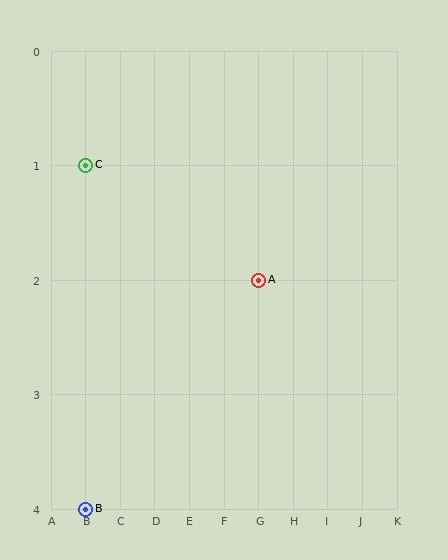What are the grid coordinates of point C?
Point C is at grid coordinates (B, 1).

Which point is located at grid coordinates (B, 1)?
Point C is at (B, 1).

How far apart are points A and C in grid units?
Points A and C are 5 columns and 1 row apart (about 5.1 grid units diagonally).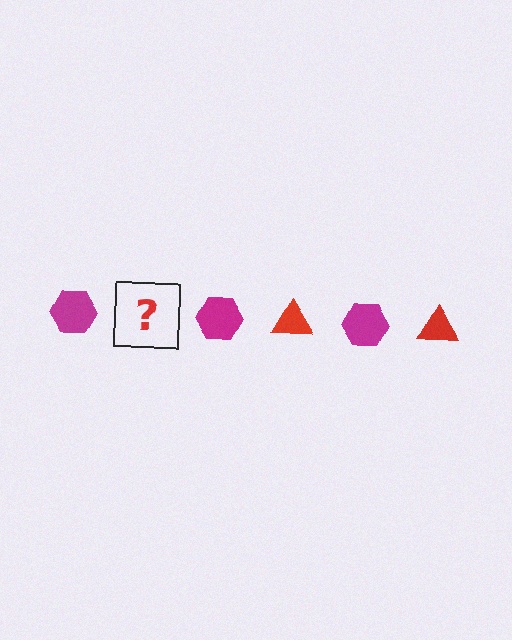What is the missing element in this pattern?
The missing element is a red triangle.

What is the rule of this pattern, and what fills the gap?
The rule is that the pattern alternates between magenta hexagon and red triangle. The gap should be filled with a red triangle.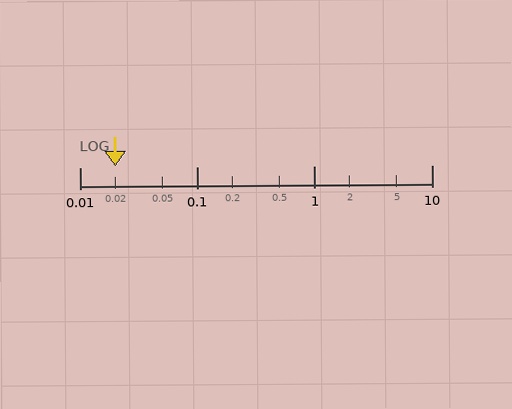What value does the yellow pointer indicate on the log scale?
The pointer indicates approximately 0.02.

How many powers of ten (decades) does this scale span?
The scale spans 3 decades, from 0.01 to 10.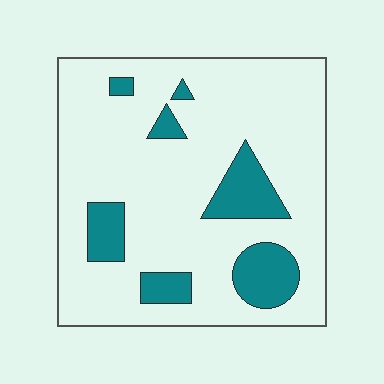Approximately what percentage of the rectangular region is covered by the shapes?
Approximately 20%.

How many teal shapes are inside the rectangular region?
7.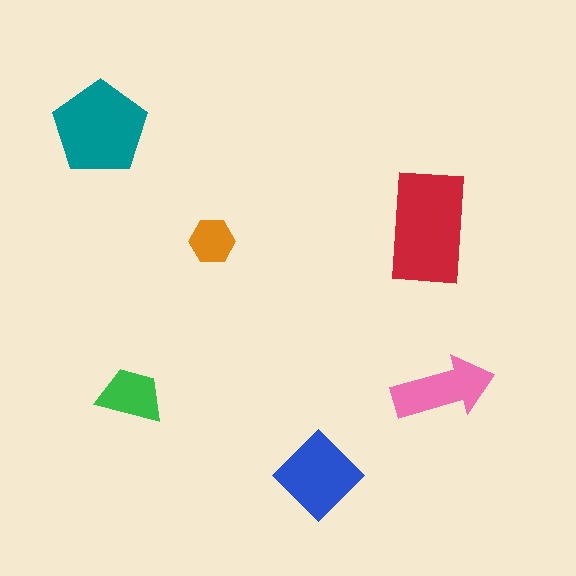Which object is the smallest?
The orange hexagon.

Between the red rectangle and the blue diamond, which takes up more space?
The red rectangle.